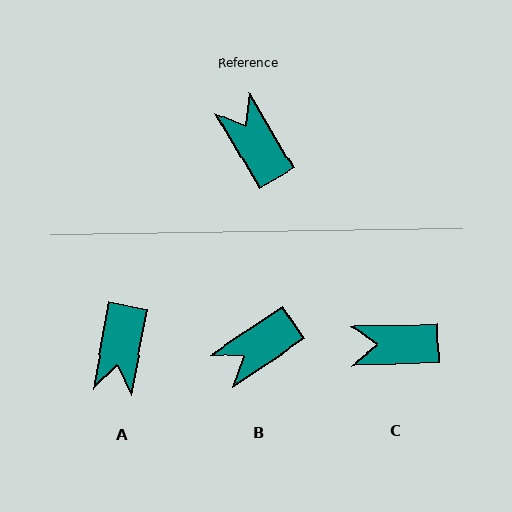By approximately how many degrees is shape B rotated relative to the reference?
Approximately 93 degrees counter-clockwise.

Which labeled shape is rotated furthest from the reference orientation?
A, about 139 degrees away.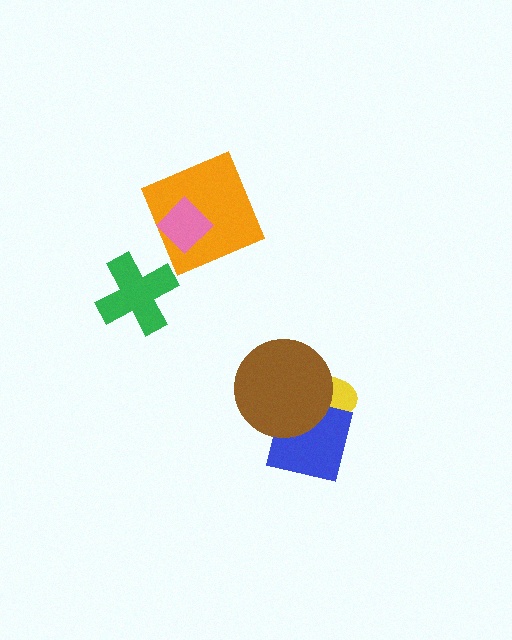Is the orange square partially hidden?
Yes, it is partially covered by another shape.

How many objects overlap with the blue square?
2 objects overlap with the blue square.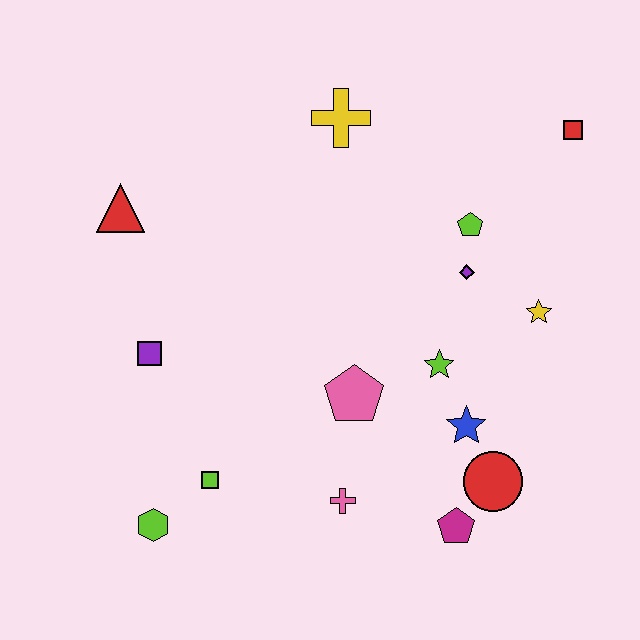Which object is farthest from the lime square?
The red square is farthest from the lime square.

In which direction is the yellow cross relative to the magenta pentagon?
The yellow cross is above the magenta pentagon.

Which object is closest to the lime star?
The blue star is closest to the lime star.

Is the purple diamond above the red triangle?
No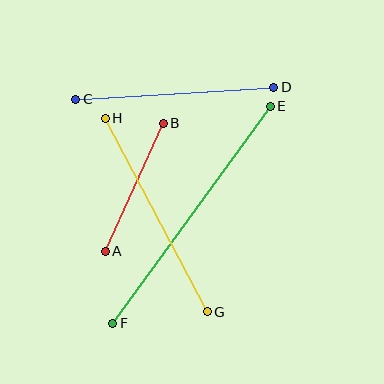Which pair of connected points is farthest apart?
Points E and F are farthest apart.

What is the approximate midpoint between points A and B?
The midpoint is at approximately (134, 187) pixels.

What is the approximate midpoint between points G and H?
The midpoint is at approximately (156, 215) pixels.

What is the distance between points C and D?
The distance is approximately 199 pixels.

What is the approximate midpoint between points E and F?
The midpoint is at approximately (192, 215) pixels.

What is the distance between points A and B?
The distance is approximately 140 pixels.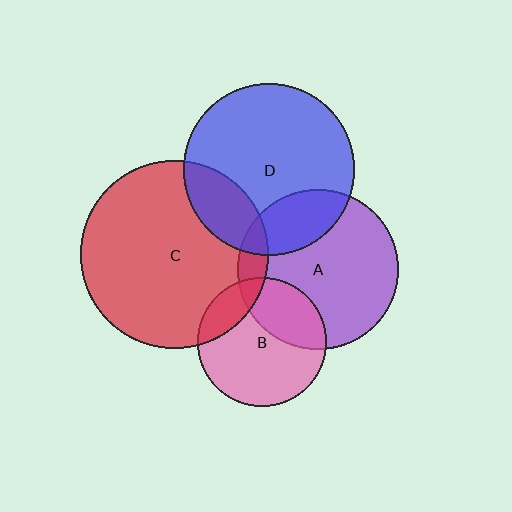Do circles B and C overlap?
Yes.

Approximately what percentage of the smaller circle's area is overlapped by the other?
Approximately 20%.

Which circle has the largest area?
Circle C (red).